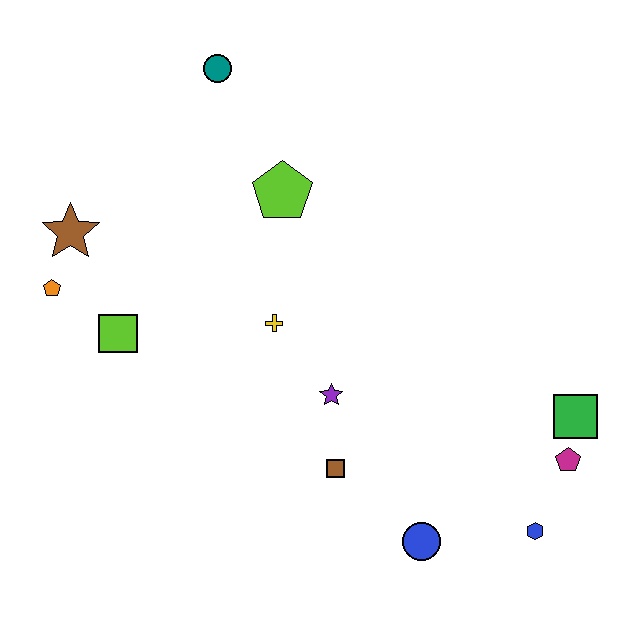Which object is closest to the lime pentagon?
The yellow cross is closest to the lime pentagon.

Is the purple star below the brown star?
Yes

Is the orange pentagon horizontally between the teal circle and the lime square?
No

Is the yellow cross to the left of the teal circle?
No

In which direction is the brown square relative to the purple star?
The brown square is below the purple star.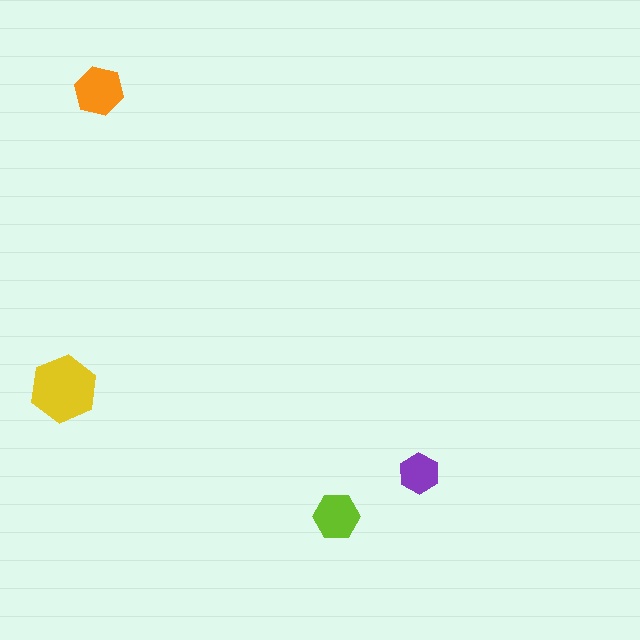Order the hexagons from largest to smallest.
the yellow one, the orange one, the lime one, the purple one.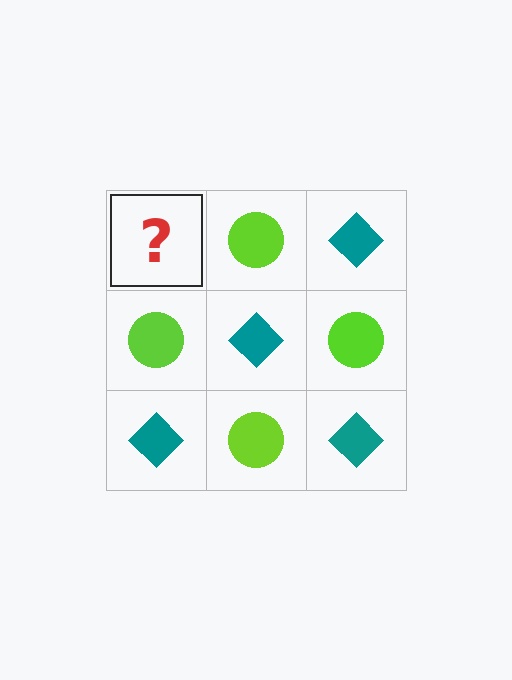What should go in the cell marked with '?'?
The missing cell should contain a teal diamond.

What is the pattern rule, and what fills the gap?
The rule is that it alternates teal diamond and lime circle in a checkerboard pattern. The gap should be filled with a teal diamond.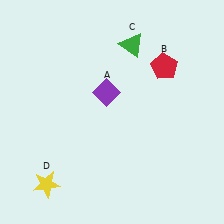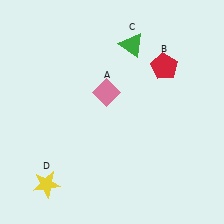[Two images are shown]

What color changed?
The diamond (A) changed from purple in Image 1 to pink in Image 2.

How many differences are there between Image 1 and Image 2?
There is 1 difference between the two images.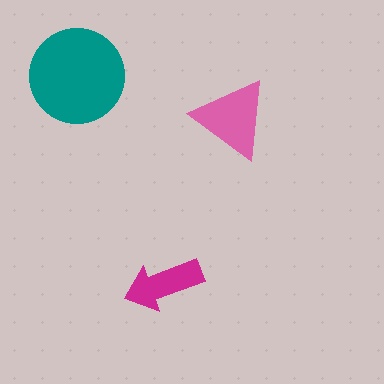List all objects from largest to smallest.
The teal circle, the pink triangle, the magenta arrow.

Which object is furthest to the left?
The teal circle is leftmost.